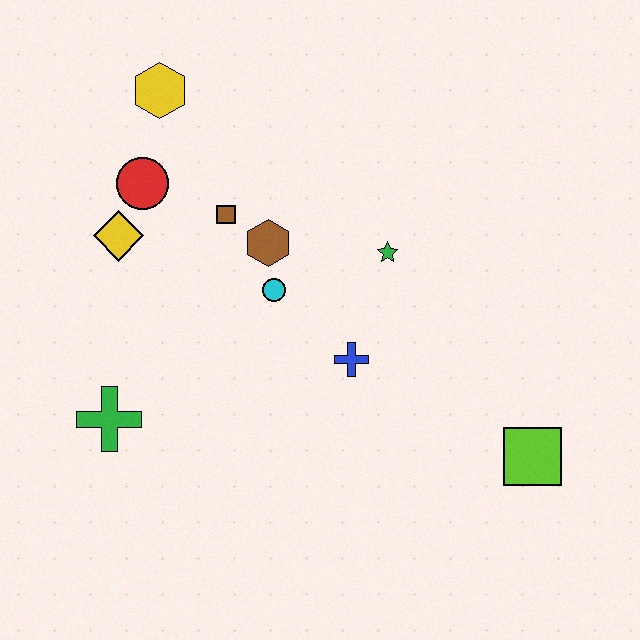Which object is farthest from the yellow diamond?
The lime square is farthest from the yellow diamond.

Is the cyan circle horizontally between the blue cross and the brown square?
Yes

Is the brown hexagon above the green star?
Yes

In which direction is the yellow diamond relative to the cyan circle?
The yellow diamond is to the left of the cyan circle.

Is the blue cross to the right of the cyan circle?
Yes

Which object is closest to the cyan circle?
The brown hexagon is closest to the cyan circle.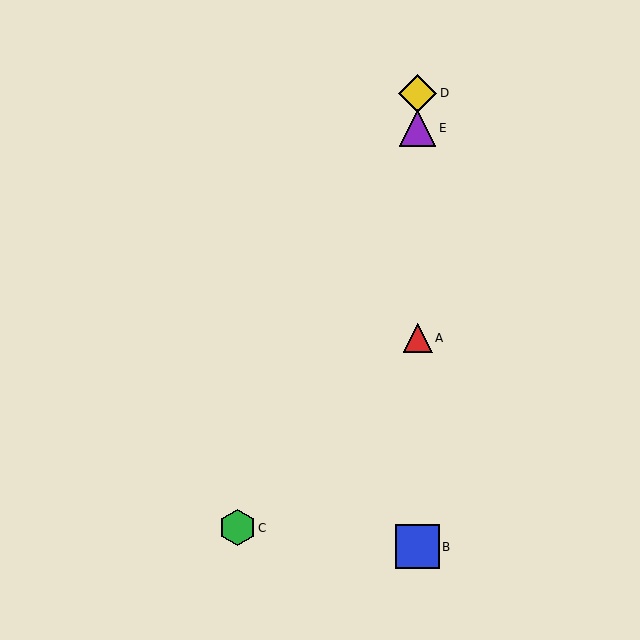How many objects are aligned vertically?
4 objects (A, B, D, E) are aligned vertically.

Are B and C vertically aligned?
No, B is at x≈418 and C is at x≈237.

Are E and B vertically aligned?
Yes, both are at x≈418.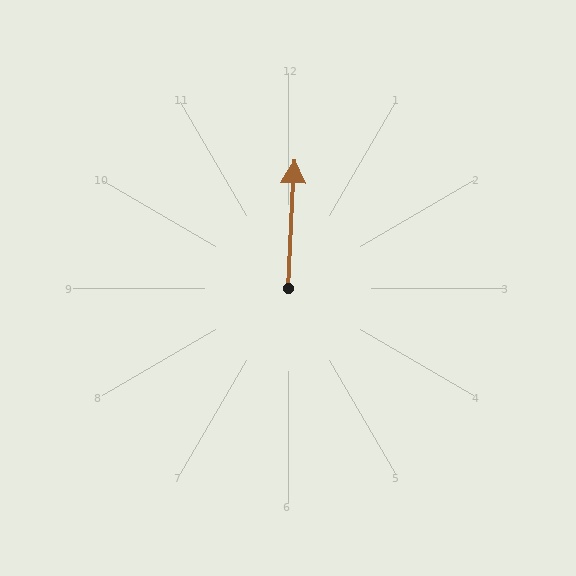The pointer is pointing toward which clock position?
Roughly 12 o'clock.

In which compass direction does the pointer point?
North.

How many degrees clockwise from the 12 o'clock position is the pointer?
Approximately 3 degrees.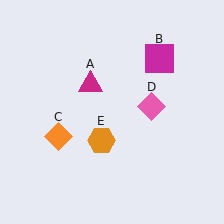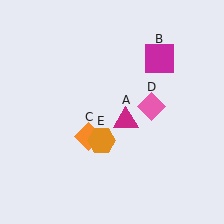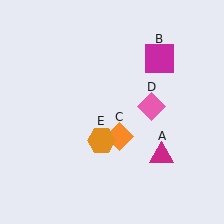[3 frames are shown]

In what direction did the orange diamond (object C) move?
The orange diamond (object C) moved right.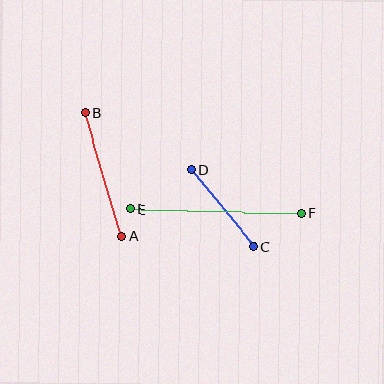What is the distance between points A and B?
The distance is approximately 129 pixels.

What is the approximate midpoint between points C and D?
The midpoint is at approximately (223, 208) pixels.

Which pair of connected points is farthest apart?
Points E and F are farthest apart.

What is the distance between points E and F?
The distance is approximately 171 pixels.